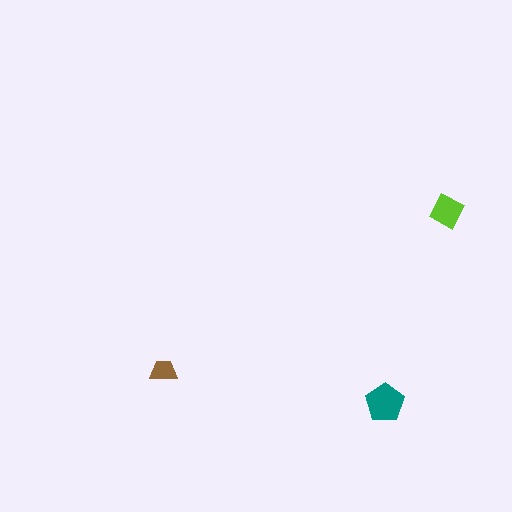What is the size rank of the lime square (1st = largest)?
2nd.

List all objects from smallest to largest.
The brown trapezoid, the lime square, the teal pentagon.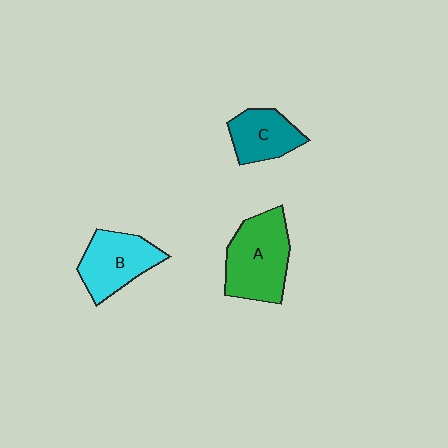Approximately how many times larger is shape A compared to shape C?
Approximately 1.6 times.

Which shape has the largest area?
Shape A (green).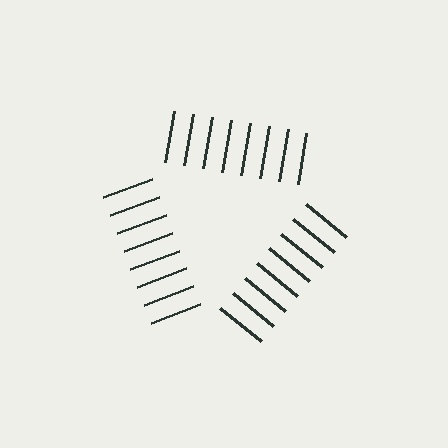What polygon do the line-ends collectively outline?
An illusory triangle — the line segments terminate on its edges but no continuous stroke is drawn.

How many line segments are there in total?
24 — 8 along each of the 3 edges.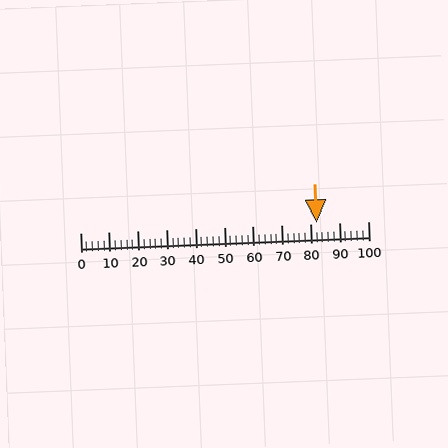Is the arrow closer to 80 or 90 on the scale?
The arrow is closer to 80.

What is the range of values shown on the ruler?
The ruler shows values from 0 to 100.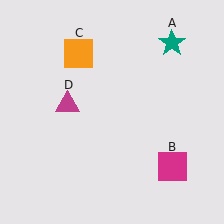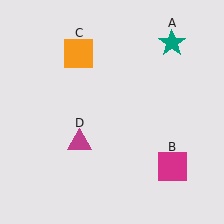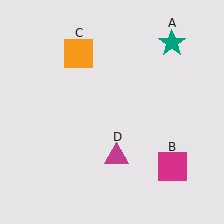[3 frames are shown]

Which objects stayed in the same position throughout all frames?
Teal star (object A) and magenta square (object B) and orange square (object C) remained stationary.